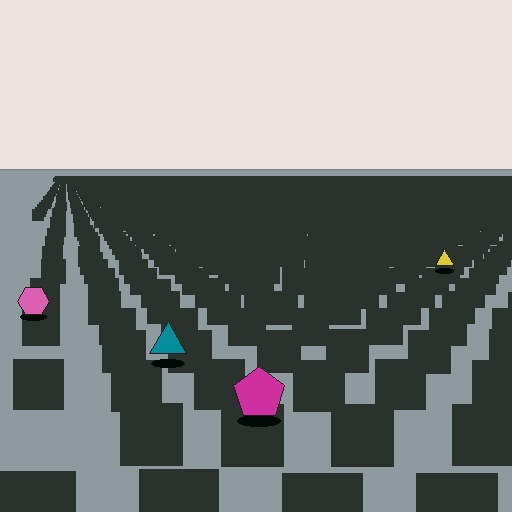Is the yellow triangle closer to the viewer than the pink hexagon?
No. The pink hexagon is closer — you can tell from the texture gradient: the ground texture is coarser near it.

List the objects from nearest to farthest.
From nearest to farthest: the magenta pentagon, the teal triangle, the pink hexagon, the yellow triangle.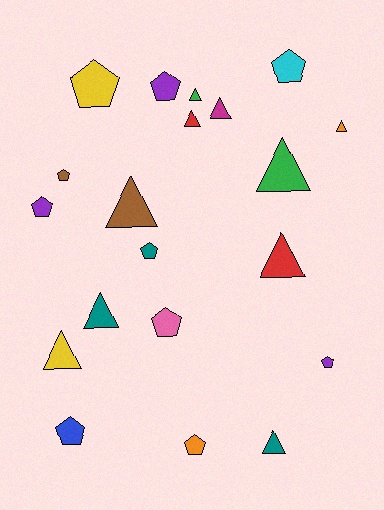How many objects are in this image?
There are 20 objects.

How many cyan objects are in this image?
There is 1 cyan object.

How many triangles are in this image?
There are 10 triangles.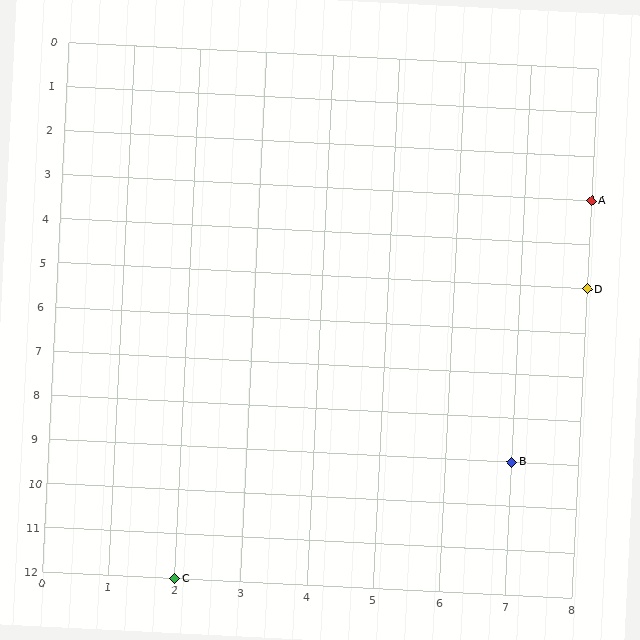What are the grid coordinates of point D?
Point D is at grid coordinates (8, 5).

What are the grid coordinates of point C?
Point C is at grid coordinates (2, 12).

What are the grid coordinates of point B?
Point B is at grid coordinates (7, 9).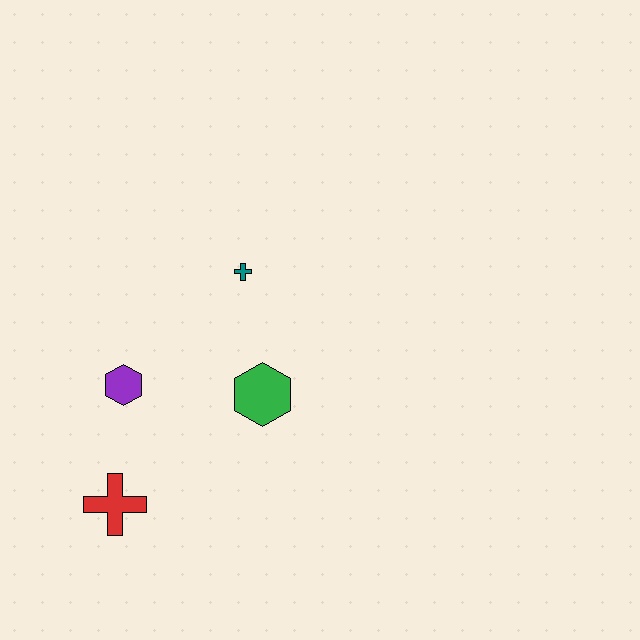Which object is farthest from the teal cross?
The red cross is farthest from the teal cross.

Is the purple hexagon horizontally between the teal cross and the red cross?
Yes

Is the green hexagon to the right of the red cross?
Yes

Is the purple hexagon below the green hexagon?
No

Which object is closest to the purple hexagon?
The red cross is closest to the purple hexagon.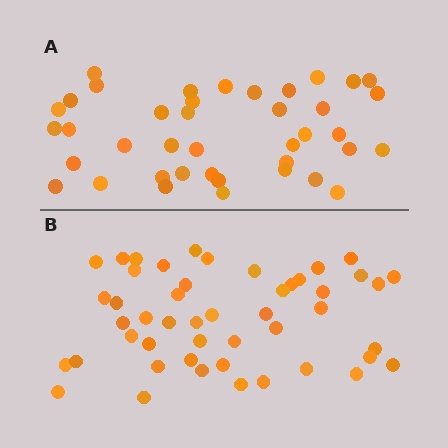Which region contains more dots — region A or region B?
Region B (the bottom region) has more dots.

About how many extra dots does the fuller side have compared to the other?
Region B has roughly 8 or so more dots than region A.